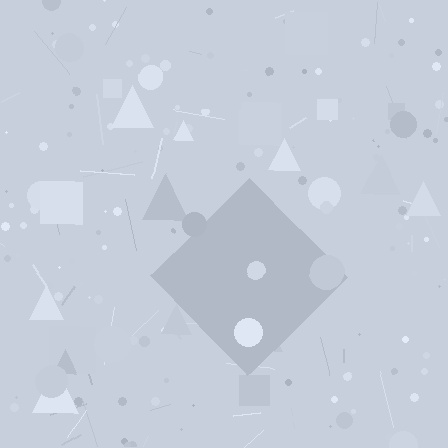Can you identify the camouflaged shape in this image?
The camouflaged shape is a diamond.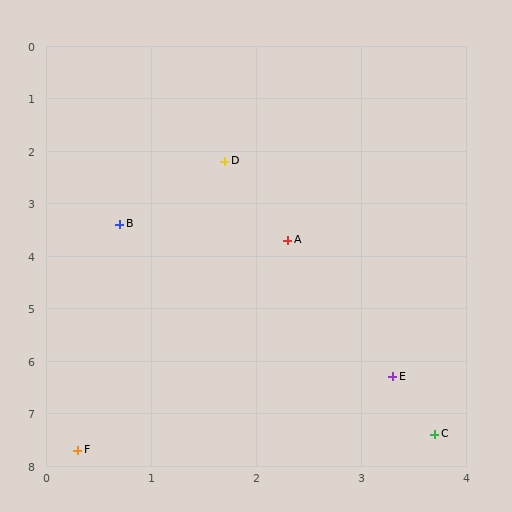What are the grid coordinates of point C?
Point C is at approximately (3.7, 7.4).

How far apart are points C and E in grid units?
Points C and E are about 1.2 grid units apart.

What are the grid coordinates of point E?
Point E is at approximately (3.3, 6.3).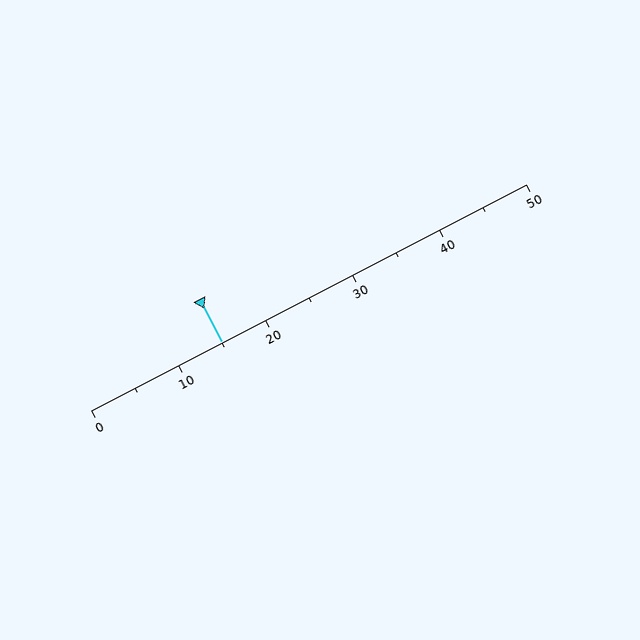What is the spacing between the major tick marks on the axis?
The major ticks are spaced 10 apart.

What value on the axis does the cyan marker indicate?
The marker indicates approximately 15.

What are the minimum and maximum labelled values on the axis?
The axis runs from 0 to 50.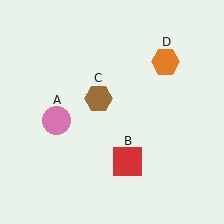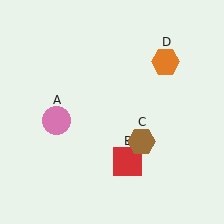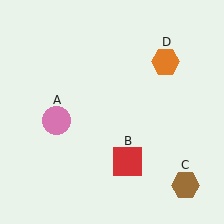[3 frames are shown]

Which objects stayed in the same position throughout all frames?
Pink circle (object A) and red square (object B) and orange hexagon (object D) remained stationary.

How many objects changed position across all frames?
1 object changed position: brown hexagon (object C).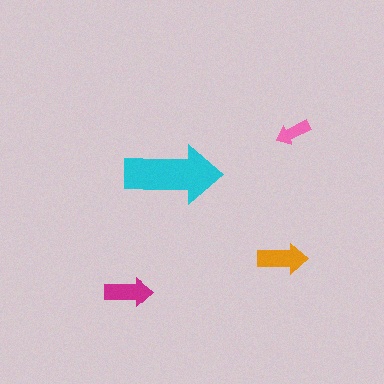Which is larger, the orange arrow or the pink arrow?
The orange one.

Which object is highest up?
The pink arrow is topmost.